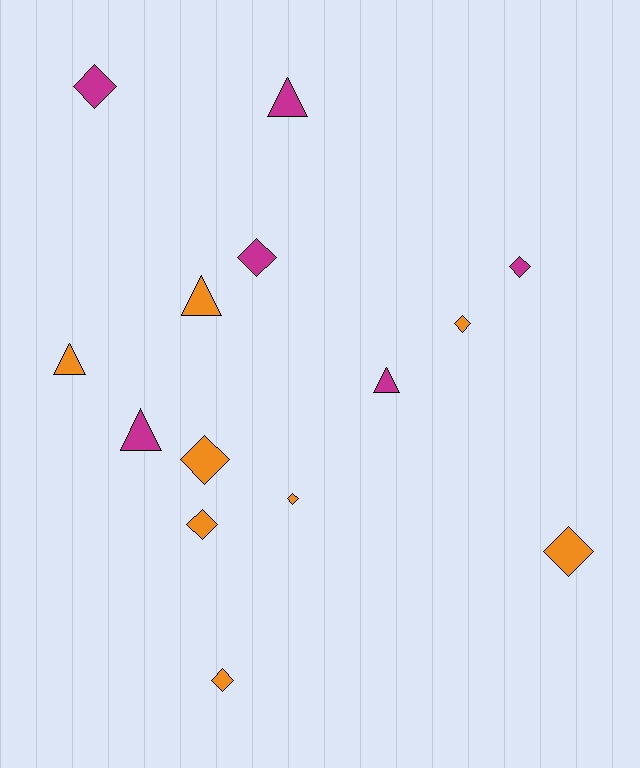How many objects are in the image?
There are 14 objects.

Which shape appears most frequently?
Diamond, with 9 objects.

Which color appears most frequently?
Orange, with 8 objects.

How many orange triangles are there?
There are 2 orange triangles.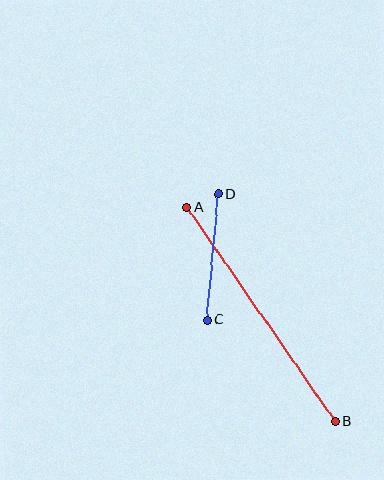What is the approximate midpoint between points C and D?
The midpoint is at approximately (212, 257) pixels.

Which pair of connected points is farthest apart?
Points A and B are farthest apart.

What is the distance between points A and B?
The distance is approximately 260 pixels.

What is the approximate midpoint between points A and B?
The midpoint is at approximately (261, 314) pixels.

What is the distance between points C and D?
The distance is approximately 126 pixels.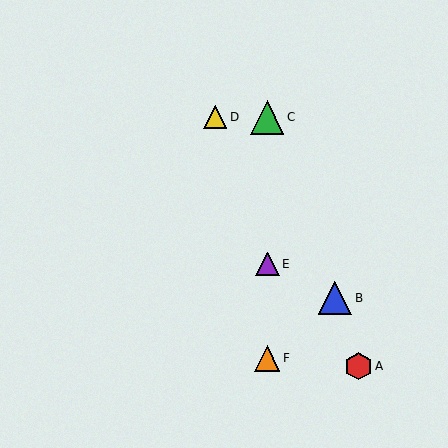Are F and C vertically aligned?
Yes, both are at x≈267.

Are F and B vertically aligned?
No, F is at x≈267 and B is at x≈335.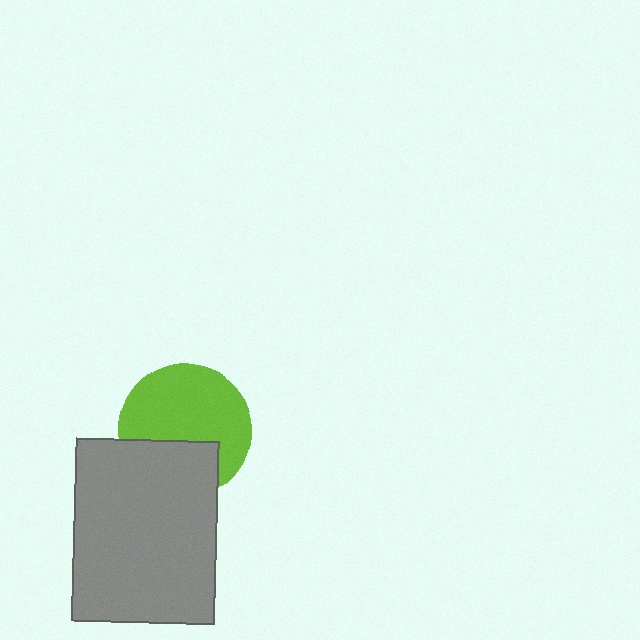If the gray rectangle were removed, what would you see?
You would see the complete lime circle.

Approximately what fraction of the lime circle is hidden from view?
Roughly 34% of the lime circle is hidden behind the gray rectangle.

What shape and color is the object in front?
The object in front is a gray rectangle.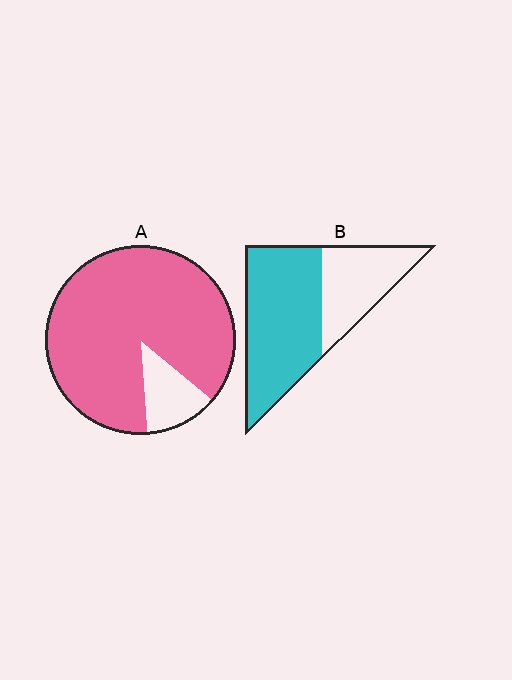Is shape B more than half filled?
Yes.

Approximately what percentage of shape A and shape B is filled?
A is approximately 85% and B is approximately 65%.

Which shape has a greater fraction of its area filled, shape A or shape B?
Shape A.